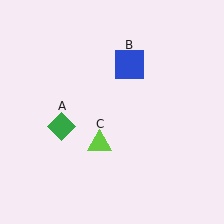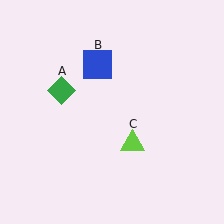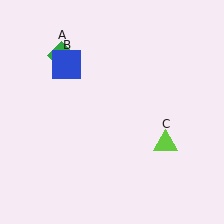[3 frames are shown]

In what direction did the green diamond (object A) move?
The green diamond (object A) moved up.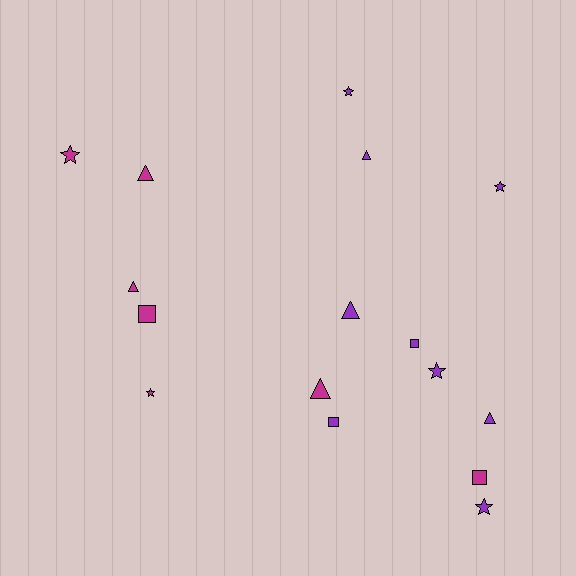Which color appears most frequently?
Purple, with 9 objects.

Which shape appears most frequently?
Triangle, with 6 objects.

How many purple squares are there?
There are 2 purple squares.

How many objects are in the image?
There are 16 objects.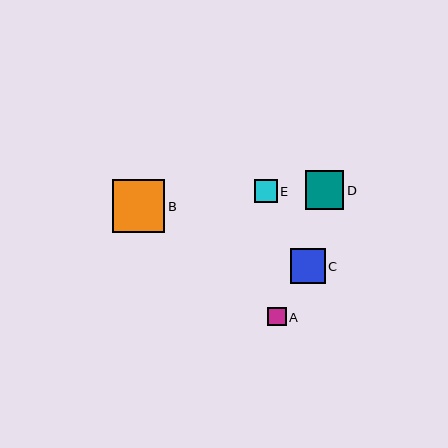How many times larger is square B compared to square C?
Square B is approximately 1.5 times the size of square C.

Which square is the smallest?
Square A is the smallest with a size of approximately 18 pixels.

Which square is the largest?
Square B is the largest with a size of approximately 53 pixels.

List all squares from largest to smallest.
From largest to smallest: B, D, C, E, A.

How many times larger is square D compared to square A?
Square D is approximately 2.1 times the size of square A.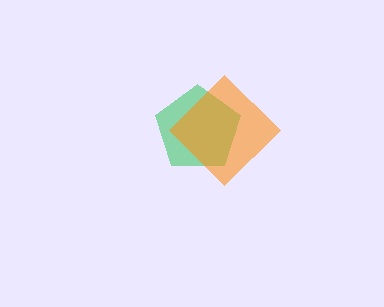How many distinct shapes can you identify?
There are 2 distinct shapes: a green pentagon, an orange diamond.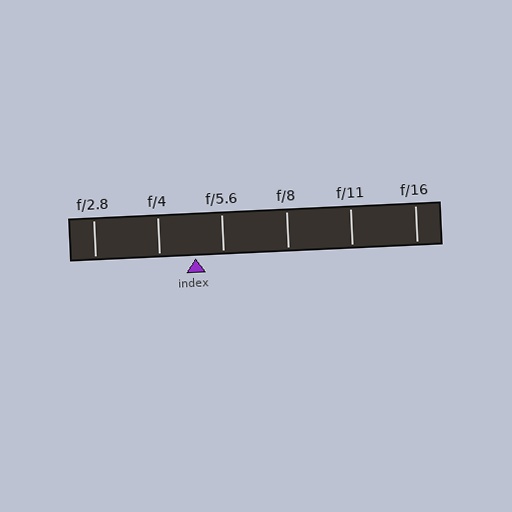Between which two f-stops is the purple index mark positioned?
The index mark is between f/4 and f/5.6.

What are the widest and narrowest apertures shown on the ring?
The widest aperture shown is f/2.8 and the narrowest is f/16.